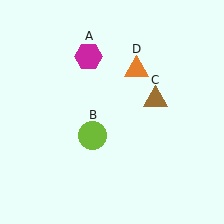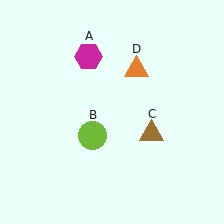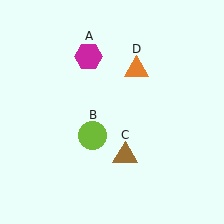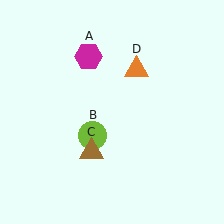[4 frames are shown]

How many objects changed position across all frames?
1 object changed position: brown triangle (object C).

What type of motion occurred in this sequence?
The brown triangle (object C) rotated clockwise around the center of the scene.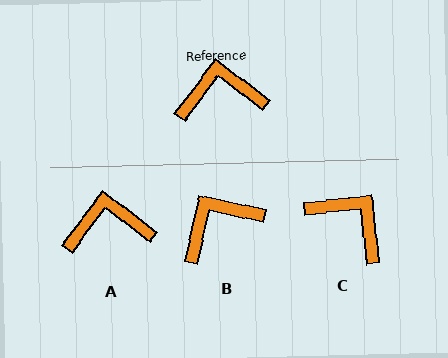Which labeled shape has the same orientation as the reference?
A.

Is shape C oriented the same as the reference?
No, it is off by about 47 degrees.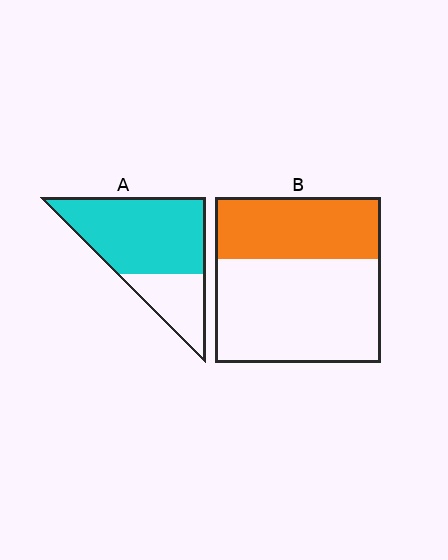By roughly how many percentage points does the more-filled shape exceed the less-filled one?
By roughly 35 percentage points (A over B).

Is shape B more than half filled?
No.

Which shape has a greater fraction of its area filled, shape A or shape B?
Shape A.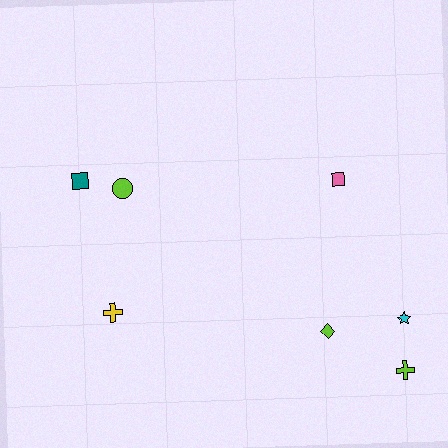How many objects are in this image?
There are 7 objects.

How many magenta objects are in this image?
There are no magenta objects.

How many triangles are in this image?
There are no triangles.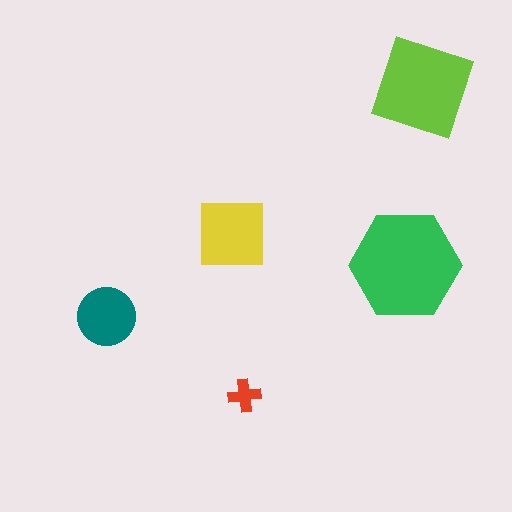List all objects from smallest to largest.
The red cross, the teal circle, the yellow square, the lime diamond, the green hexagon.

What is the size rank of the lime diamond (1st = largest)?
2nd.